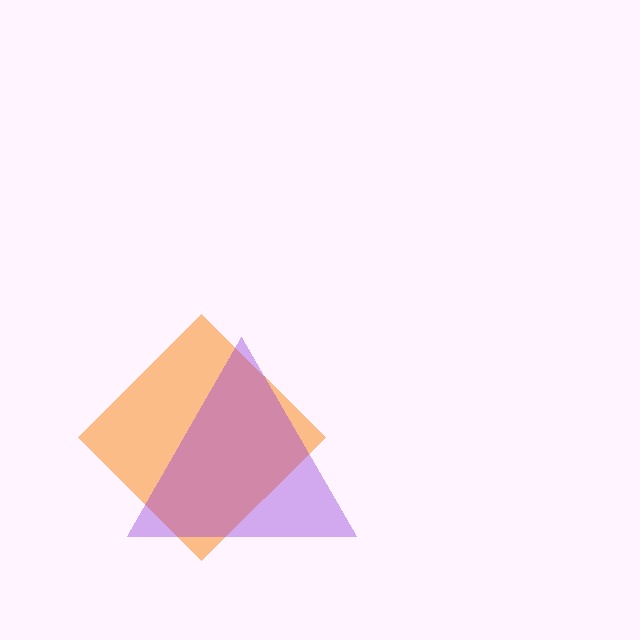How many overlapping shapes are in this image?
There are 2 overlapping shapes in the image.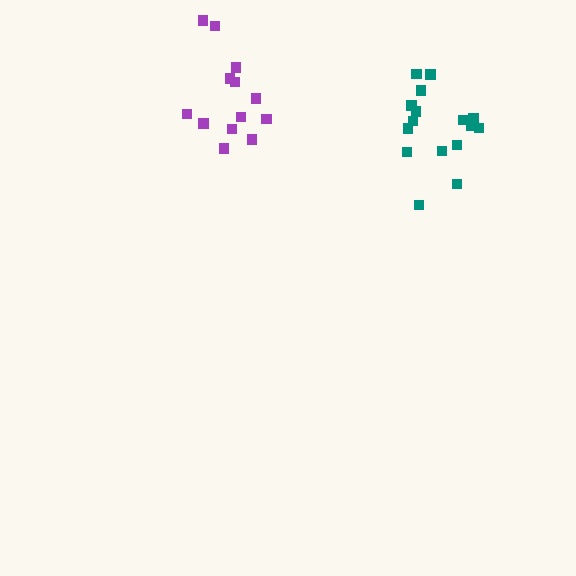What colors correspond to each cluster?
The clusters are colored: purple, teal.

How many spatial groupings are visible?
There are 2 spatial groupings.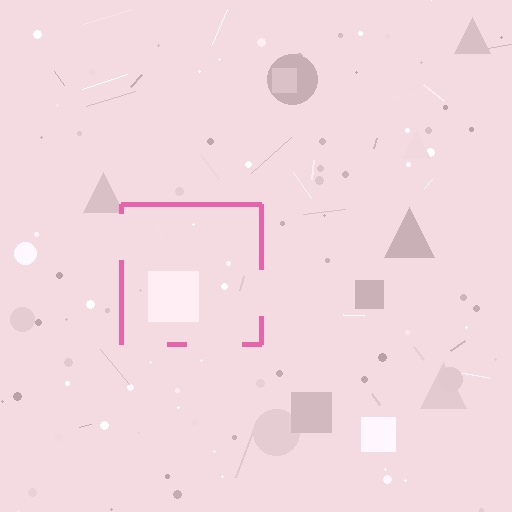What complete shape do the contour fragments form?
The contour fragments form a square.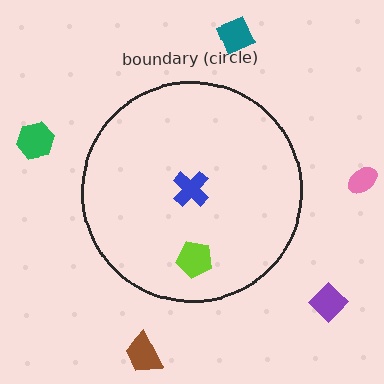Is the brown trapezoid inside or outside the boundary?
Outside.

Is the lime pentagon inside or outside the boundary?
Inside.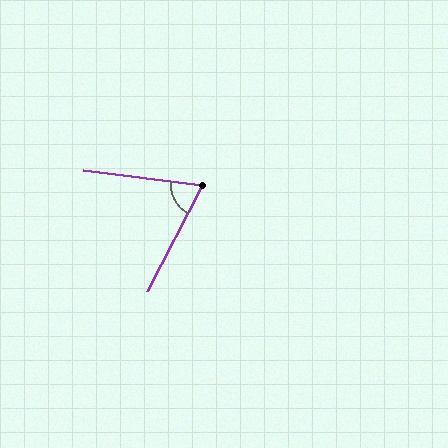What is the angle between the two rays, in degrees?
Approximately 70 degrees.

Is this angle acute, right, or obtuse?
It is acute.